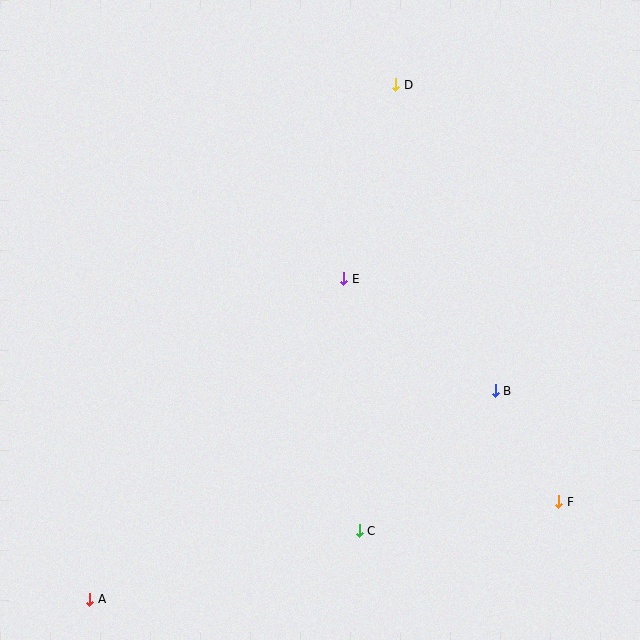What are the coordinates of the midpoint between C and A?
The midpoint between C and A is at (225, 565).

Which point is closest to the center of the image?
Point E at (344, 279) is closest to the center.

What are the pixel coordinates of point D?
Point D is at (396, 85).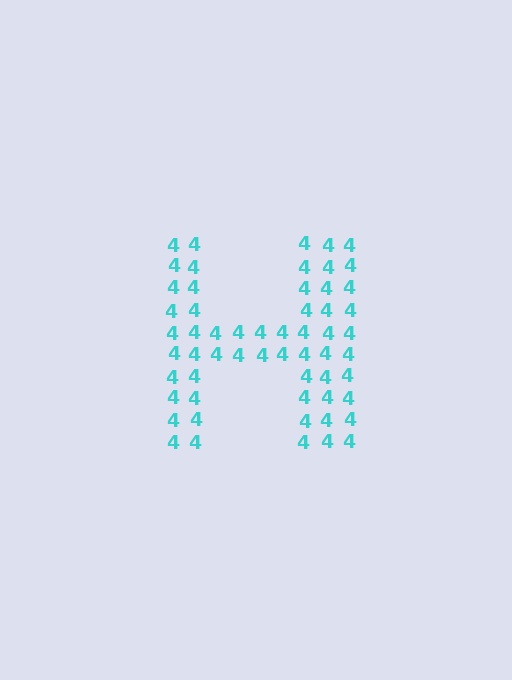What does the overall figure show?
The overall figure shows the letter H.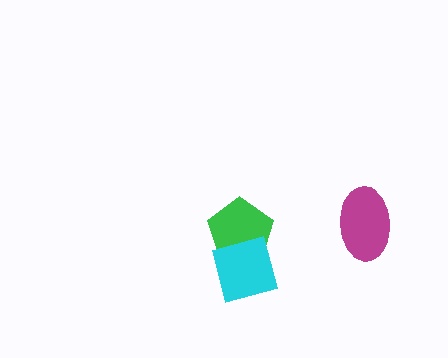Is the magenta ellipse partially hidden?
No, no other shape covers it.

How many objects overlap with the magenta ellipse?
0 objects overlap with the magenta ellipse.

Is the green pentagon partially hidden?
Yes, it is partially covered by another shape.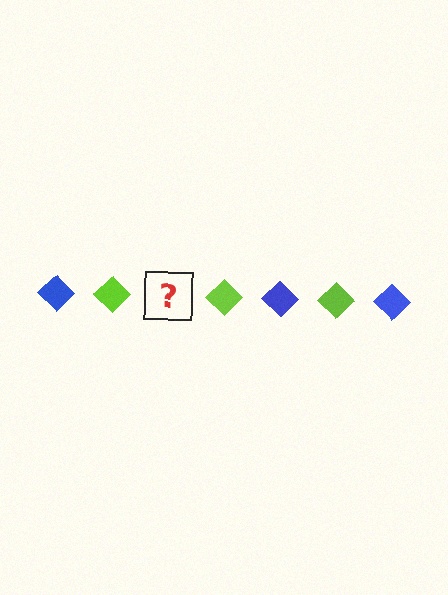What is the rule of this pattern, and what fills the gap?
The rule is that the pattern cycles through blue, lime diamonds. The gap should be filled with a blue diamond.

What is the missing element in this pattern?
The missing element is a blue diamond.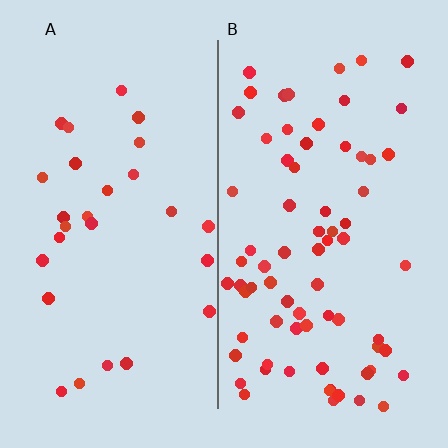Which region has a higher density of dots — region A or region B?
B (the right).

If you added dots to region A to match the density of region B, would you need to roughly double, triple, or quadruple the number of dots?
Approximately triple.